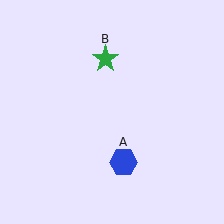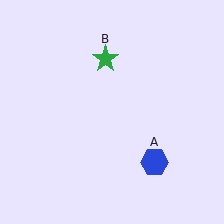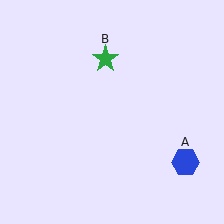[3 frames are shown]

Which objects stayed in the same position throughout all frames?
Green star (object B) remained stationary.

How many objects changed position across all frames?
1 object changed position: blue hexagon (object A).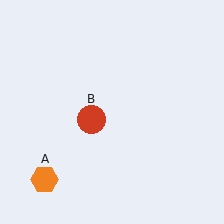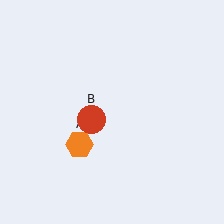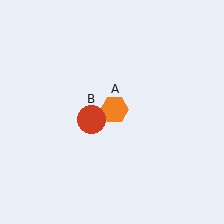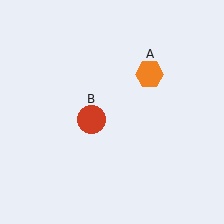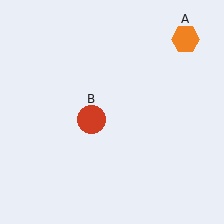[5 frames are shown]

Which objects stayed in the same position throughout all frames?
Red circle (object B) remained stationary.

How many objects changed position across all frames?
1 object changed position: orange hexagon (object A).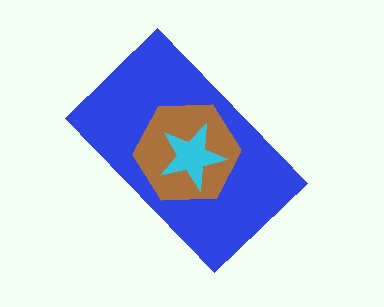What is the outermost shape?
The blue rectangle.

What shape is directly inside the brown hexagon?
The cyan star.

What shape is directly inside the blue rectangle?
The brown hexagon.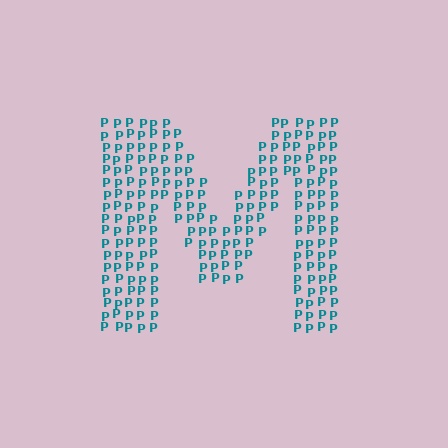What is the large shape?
The large shape is the letter M.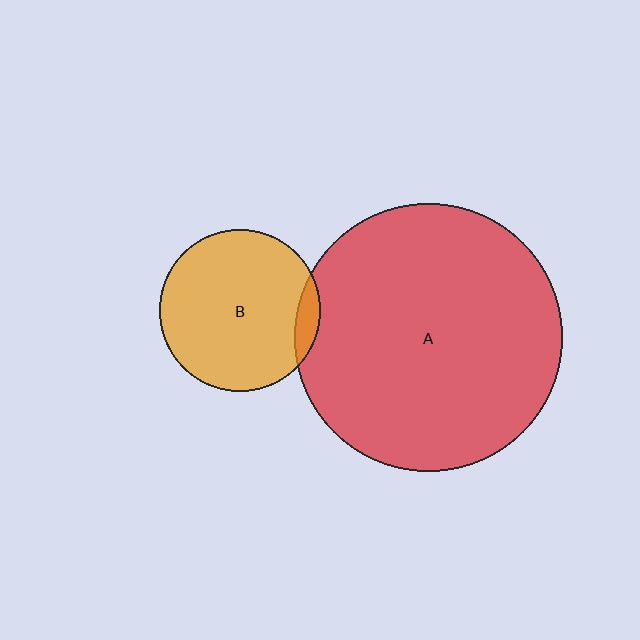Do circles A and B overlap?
Yes.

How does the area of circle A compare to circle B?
Approximately 2.8 times.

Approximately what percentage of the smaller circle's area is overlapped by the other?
Approximately 10%.